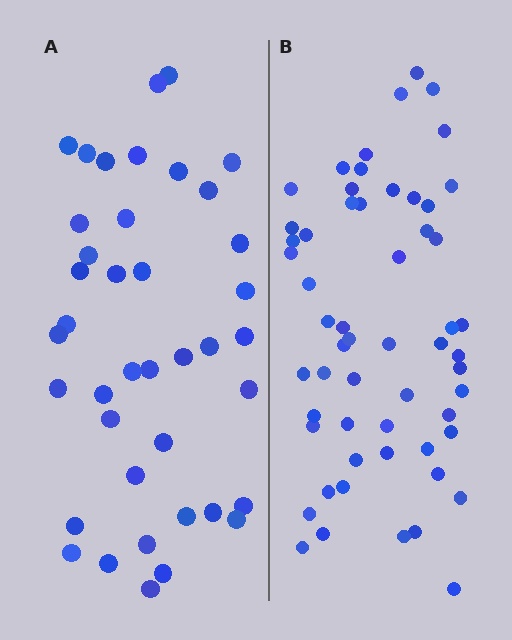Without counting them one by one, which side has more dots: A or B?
Region B (the right region) has more dots.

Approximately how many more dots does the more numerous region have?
Region B has approximately 15 more dots than region A.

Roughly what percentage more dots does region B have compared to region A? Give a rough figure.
About 40% more.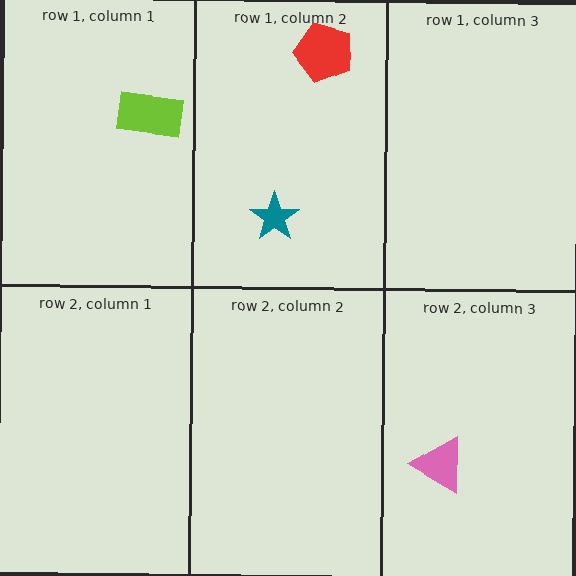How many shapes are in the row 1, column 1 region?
1.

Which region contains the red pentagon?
The row 1, column 2 region.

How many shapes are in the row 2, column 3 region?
1.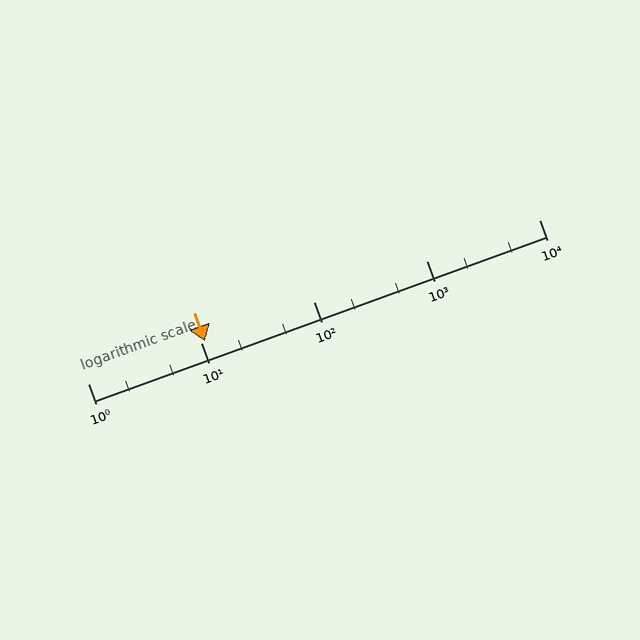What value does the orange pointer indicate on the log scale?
The pointer indicates approximately 11.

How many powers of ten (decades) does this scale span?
The scale spans 4 decades, from 1 to 10000.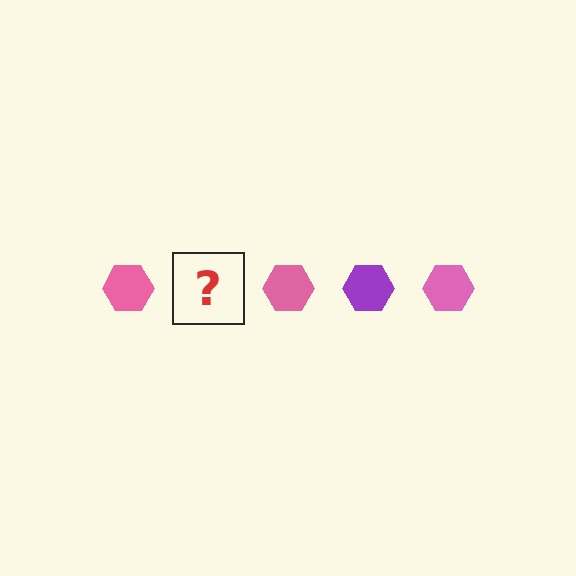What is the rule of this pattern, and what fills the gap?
The rule is that the pattern cycles through pink, purple hexagons. The gap should be filled with a purple hexagon.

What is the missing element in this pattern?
The missing element is a purple hexagon.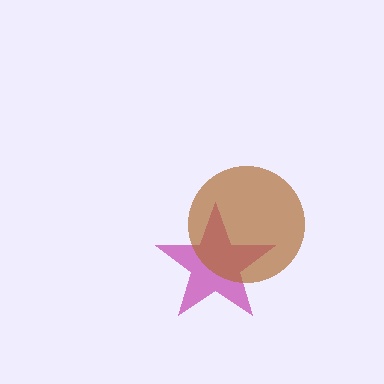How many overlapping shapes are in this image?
There are 2 overlapping shapes in the image.